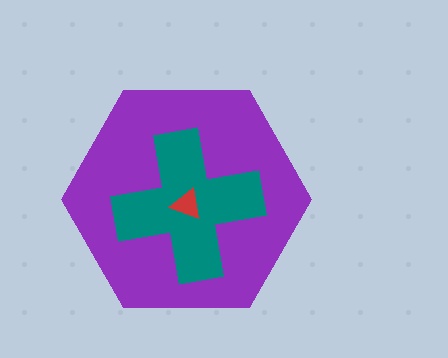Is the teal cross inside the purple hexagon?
Yes.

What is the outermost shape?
The purple hexagon.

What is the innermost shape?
The red triangle.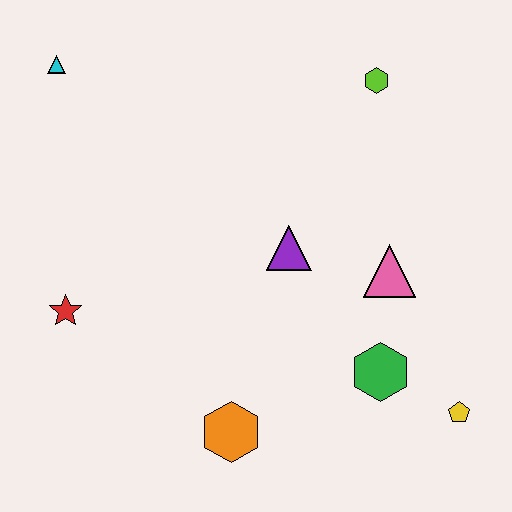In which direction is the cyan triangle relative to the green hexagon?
The cyan triangle is to the left of the green hexagon.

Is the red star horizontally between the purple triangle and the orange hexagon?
No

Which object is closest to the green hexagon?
The yellow pentagon is closest to the green hexagon.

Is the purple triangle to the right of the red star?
Yes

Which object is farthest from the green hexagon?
The cyan triangle is farthest from the green hexagon.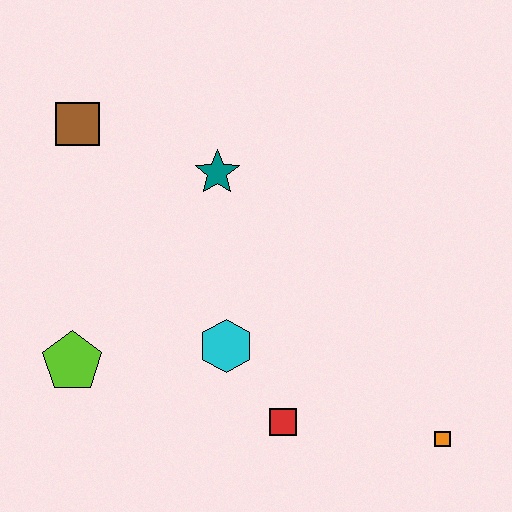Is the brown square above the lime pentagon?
Yes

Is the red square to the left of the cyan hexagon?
No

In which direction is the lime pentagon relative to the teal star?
The lime pentagon is below the teal star.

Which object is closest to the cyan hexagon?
The red square is closest to the cyan hexagon.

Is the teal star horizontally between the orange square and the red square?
No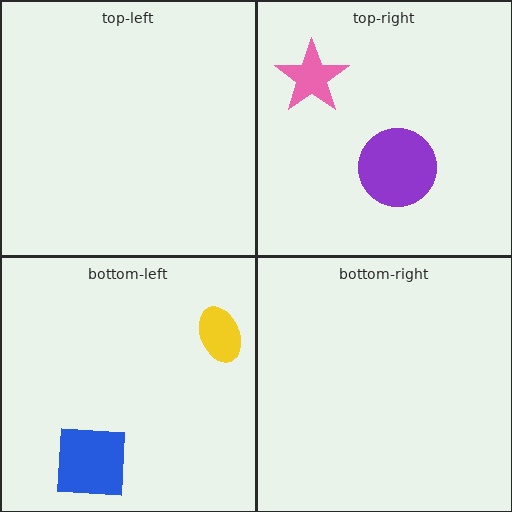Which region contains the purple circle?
The top-right region.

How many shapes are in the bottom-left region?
2.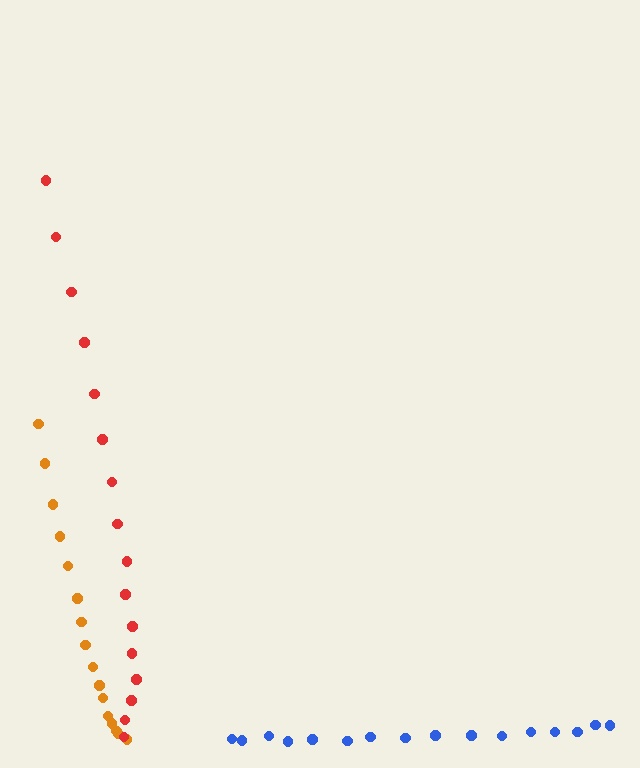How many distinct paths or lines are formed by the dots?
There are 3 distinct paths.